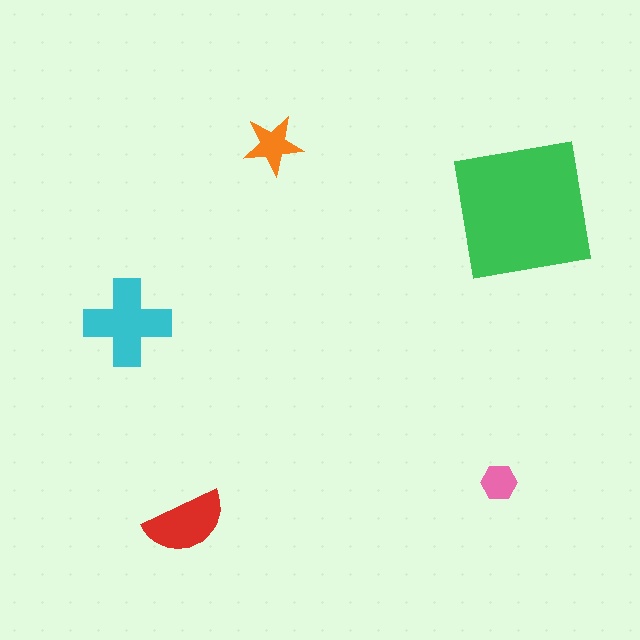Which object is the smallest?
The pink hexagon.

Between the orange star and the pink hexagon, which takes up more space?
The orange star.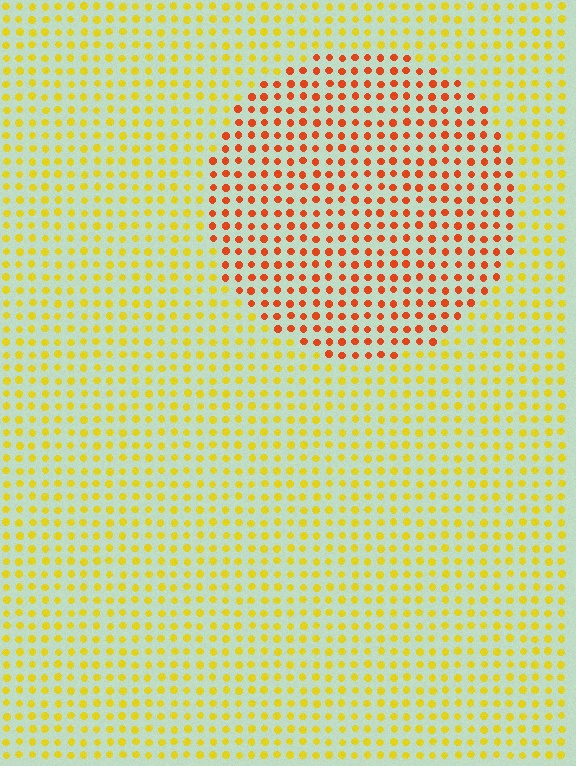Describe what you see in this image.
The image is filled with small yellow elements in a uniform arrangement. A circle-shaped region is visible where the elements are tinted to a slightly different hue, forming a subtle color boundary.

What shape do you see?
I see a circle.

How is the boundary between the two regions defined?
The boundary is defined purely by a slight shift in hue (about 43 degrees). Spacing, size, and orientation are identical on both sides.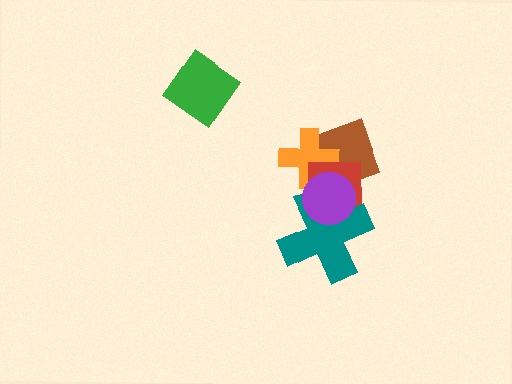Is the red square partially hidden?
Yes, it is partially covered by another shape.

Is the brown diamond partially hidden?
Yes, it is partially covered by another shape.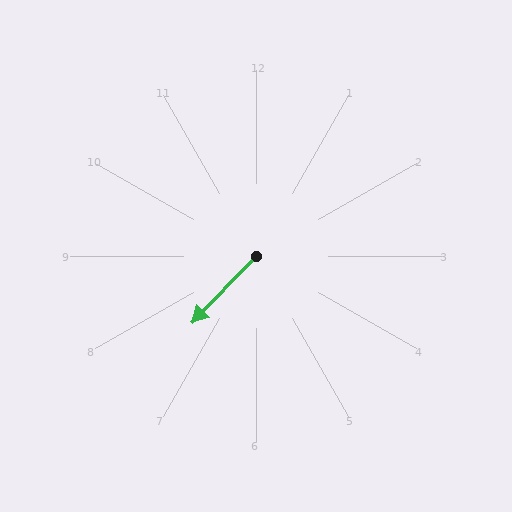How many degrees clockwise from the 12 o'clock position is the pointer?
Approximately 224 degrees.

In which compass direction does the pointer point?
Southwest.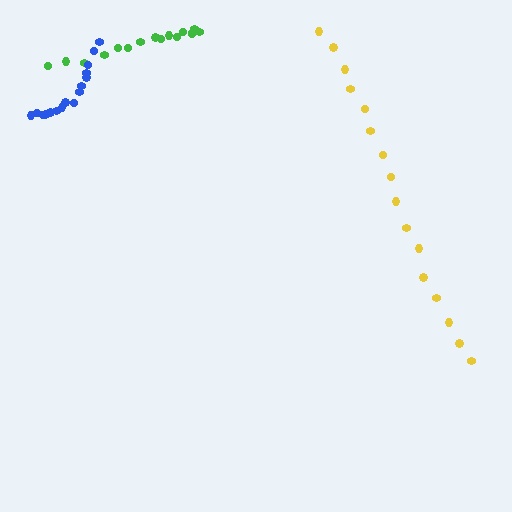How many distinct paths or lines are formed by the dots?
There are 3 distinct paths.